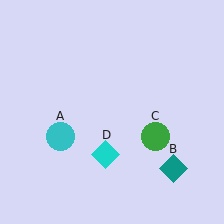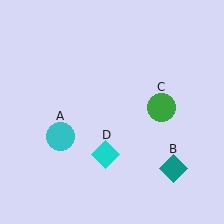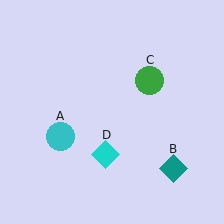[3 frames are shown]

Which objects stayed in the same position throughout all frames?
Cyan circle (object A) and teal diamond (object B) and cyan diamond (object D) remained stationary.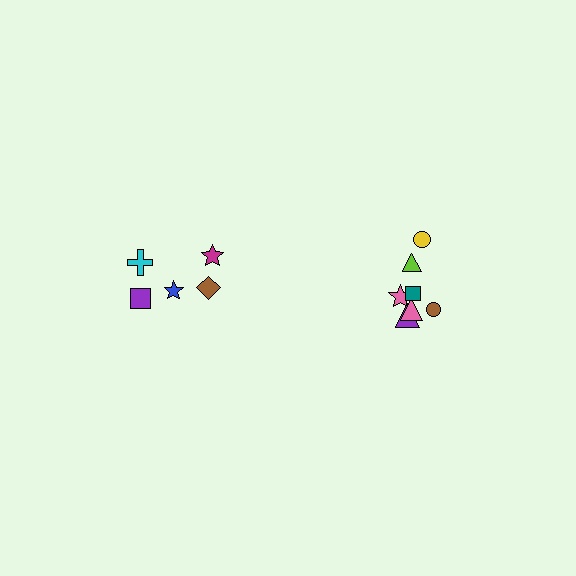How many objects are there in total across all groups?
There are 12 objects.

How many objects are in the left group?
There are 5 objects.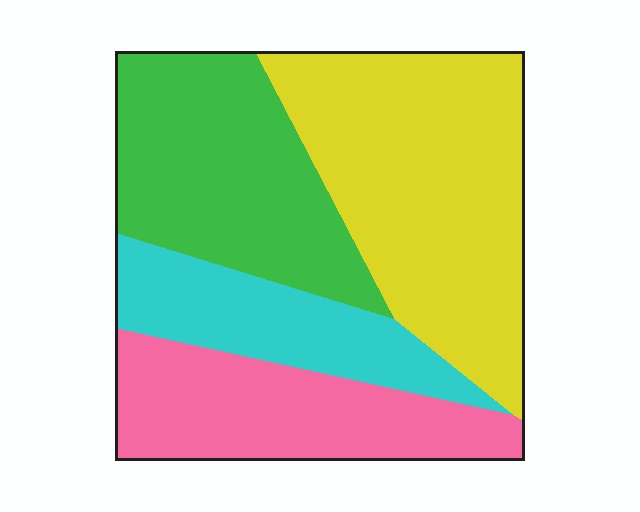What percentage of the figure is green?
Green covers 26% of the figure.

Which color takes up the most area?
Yellow, at roughly 35%.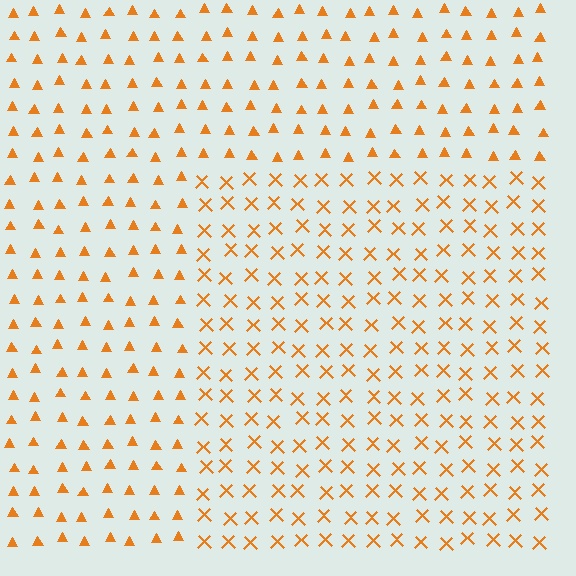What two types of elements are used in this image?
The image uses X marks inside the rectangle region and triangles outside it.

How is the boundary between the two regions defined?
The boundary is defined by a change in element shape: X marks inside vs. triangles outside. All elements share the same color and spacing.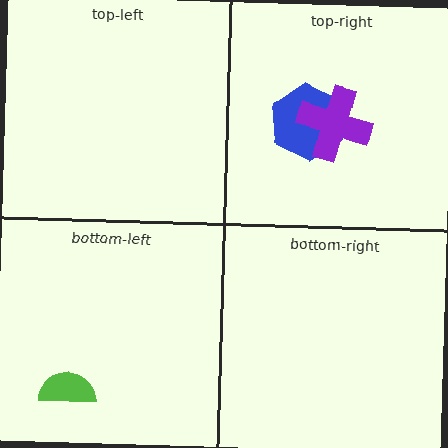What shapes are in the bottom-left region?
The lime semicircle.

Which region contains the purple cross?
The top-right region.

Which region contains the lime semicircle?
The bottom-left region.